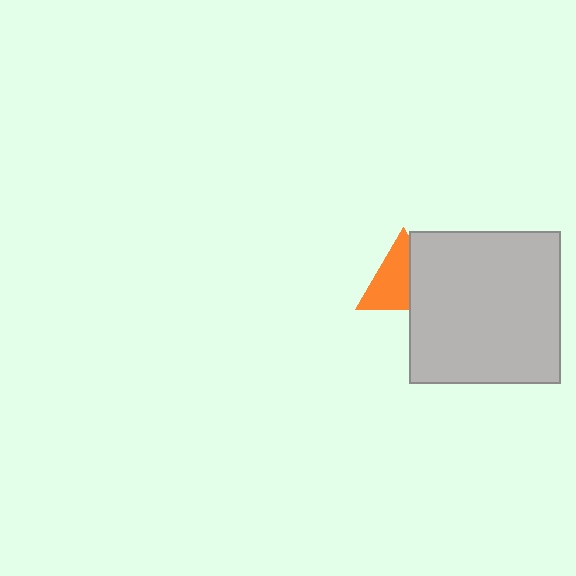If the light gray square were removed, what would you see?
You would see the complete orange triangle.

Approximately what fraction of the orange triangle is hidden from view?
Roughly 38% of the orange triangle is hidden behind the light gray square.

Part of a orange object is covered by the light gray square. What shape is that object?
It is a triangle.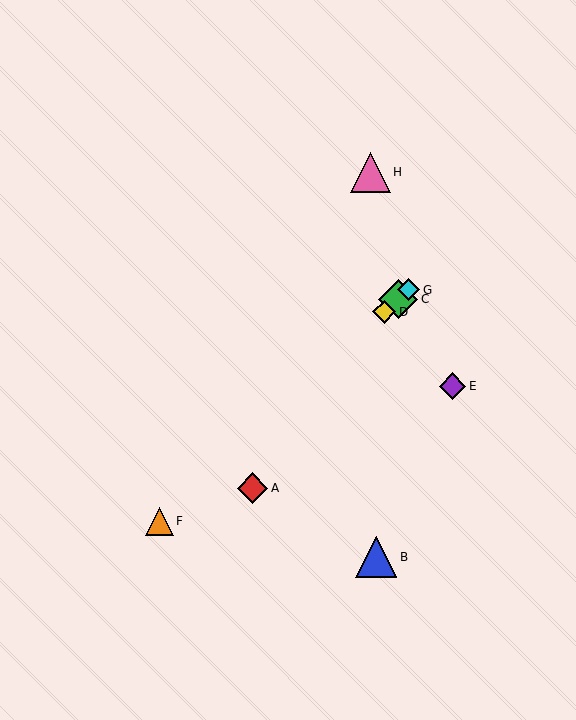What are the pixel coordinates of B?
Object B is at (376, 557).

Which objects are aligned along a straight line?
Objects C, D, F, G are aligned along a straight line.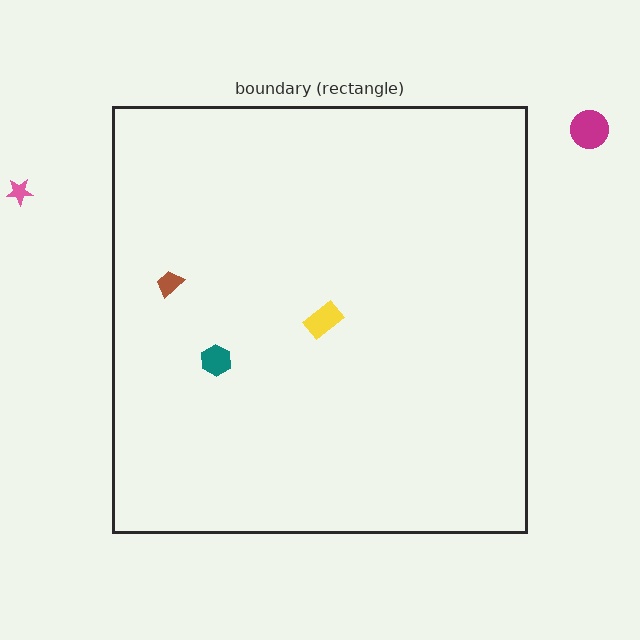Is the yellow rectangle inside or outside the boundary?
Inside.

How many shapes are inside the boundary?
3 inside, 2 outside.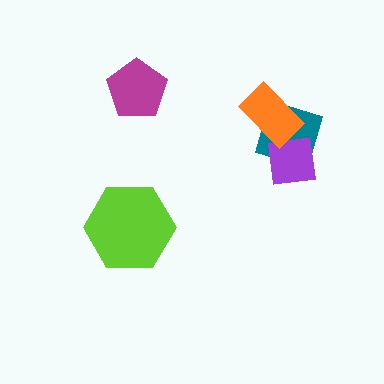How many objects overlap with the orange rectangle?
2 objects overlap with the orange rectangle.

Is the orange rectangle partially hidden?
No, no other shape covers it.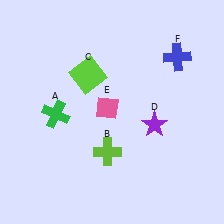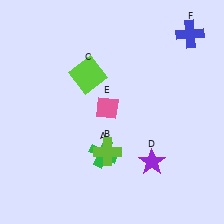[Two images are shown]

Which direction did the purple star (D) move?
The purple star (D) moved down.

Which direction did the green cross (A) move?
The green cross (A) moved right.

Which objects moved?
The objects that moved are: the green cross (A), the purple star (D), the blue cross (F).